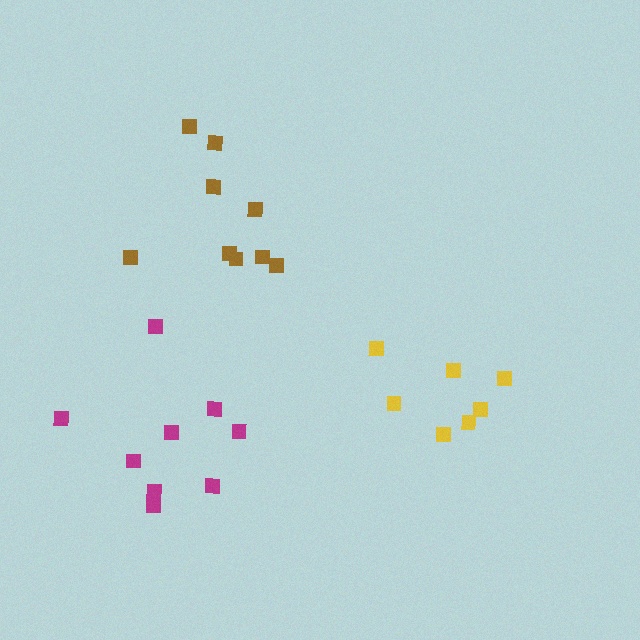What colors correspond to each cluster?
The clusters are colored: yellow, magenta, brown.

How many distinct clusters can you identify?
There are 3 distinct clusters.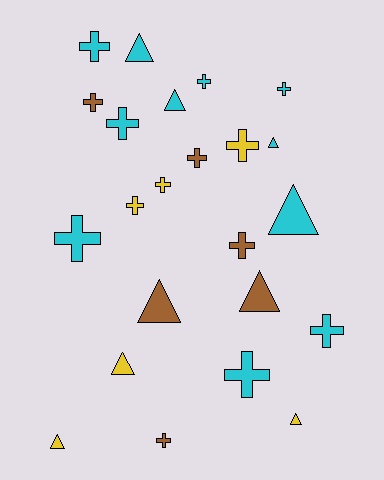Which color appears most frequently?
Cyan, with 11 objects.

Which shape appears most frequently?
Cross, with 14 objects.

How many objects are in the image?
There are 23 objects.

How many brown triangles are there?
There are 2 brown triangles.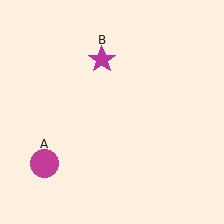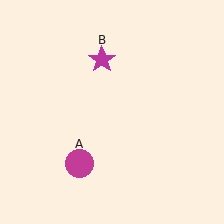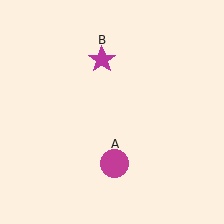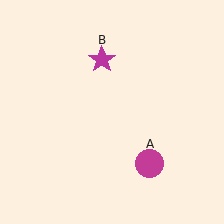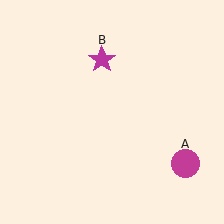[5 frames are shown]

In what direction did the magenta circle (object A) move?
The magenta circle (object A) moved right.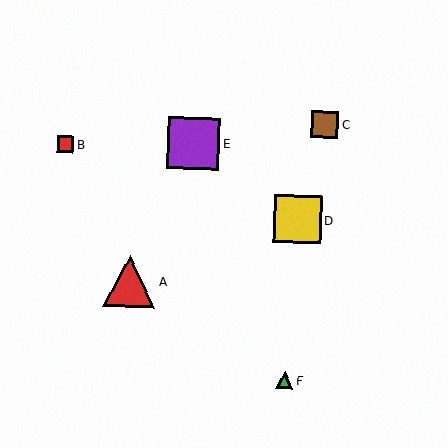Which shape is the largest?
The red triangle (labeled A) is the largest.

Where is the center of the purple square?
The center of the purple square is at (193, 143).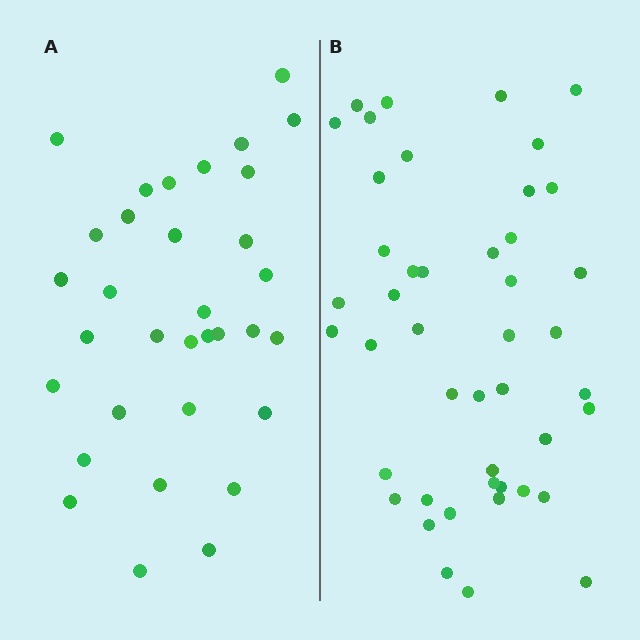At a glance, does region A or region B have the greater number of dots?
Region B (the right region) has more dots.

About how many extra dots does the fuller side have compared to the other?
Region B has roughly 12 or so more dots than region A.